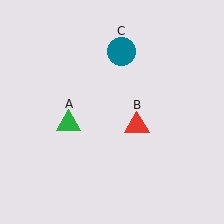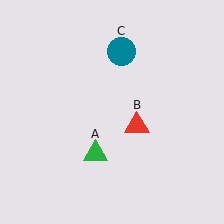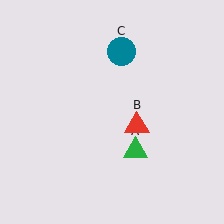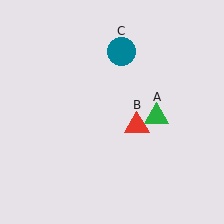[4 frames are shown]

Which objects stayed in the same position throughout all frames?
Red triangle (object B) and teal circle (object C) remained stationary.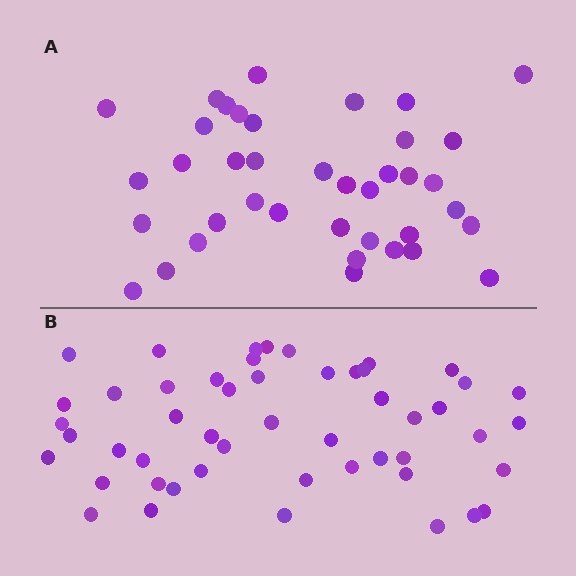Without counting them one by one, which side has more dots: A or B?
Region B (the bottom region) has more dots.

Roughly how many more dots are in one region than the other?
Region B has roughly 12 or so more dots than region A.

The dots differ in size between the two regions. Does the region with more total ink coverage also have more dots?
No. Region A has more total ink coverage because its dots are larger, but region B actually contains more individual dots. Total area can be misleading — the number of items is what matters here.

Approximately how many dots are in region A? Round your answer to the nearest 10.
About 40 dots. (The exact count is 39, which rounds to 40.)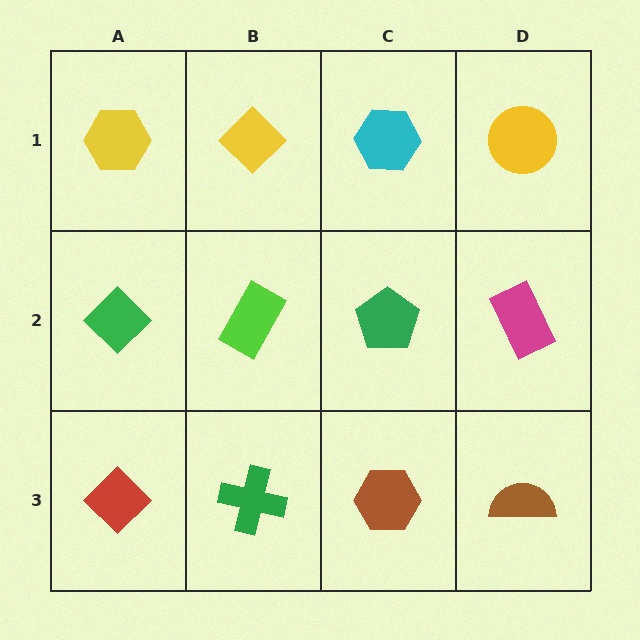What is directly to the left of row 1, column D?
A cyan hexagon.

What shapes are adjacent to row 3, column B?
A lime rectangle (row 2, column B), a red diamond (row 3, column A), a brown hexagon (row 3, column C).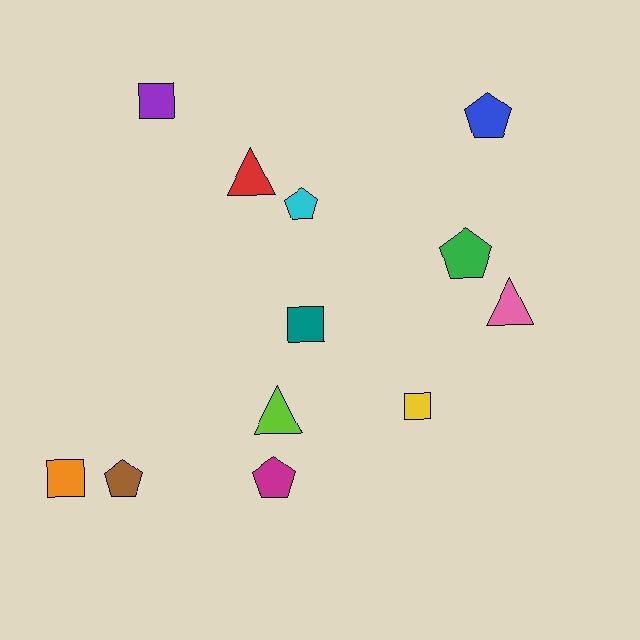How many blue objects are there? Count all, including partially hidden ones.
There is 1 blue object.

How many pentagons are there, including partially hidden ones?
There are 5 pentagons.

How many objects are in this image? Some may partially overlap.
There are 12 objects.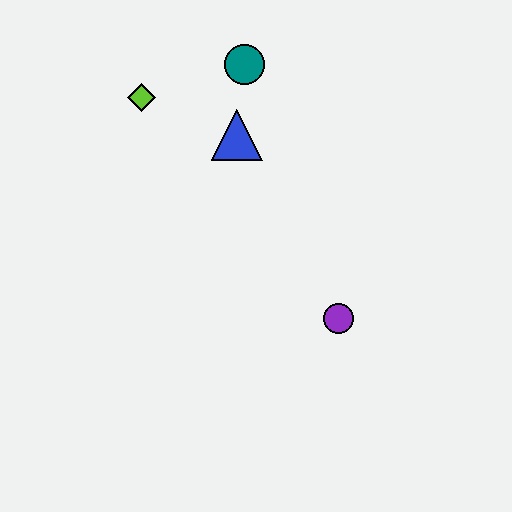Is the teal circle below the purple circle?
No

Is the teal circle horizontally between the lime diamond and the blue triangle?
No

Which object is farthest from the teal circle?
The purple circle is farthest from the teal circle.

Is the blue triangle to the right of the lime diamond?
Yes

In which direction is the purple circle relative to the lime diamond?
The purple circle is below the lime diamond.